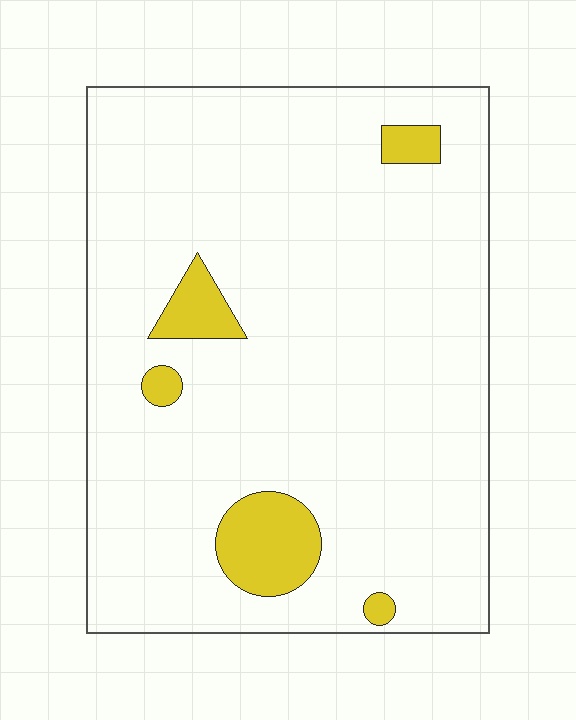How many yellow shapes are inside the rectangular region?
5.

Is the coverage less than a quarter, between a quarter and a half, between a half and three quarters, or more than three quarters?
Less than a quarter.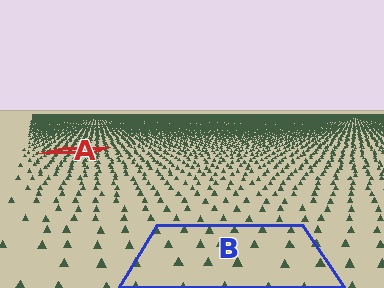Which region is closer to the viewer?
Region B is closer. The texture elements there are larger and more spread out.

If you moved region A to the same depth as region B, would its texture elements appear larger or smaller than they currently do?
They would appear larger. At a closer depth, the same texture elements are projected at a bigger on-screen size.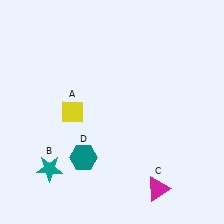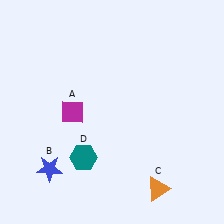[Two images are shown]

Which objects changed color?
A changed from yellow to magenta. B changed from teal to blue. C changed from magenta to orange.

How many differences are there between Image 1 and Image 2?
There are 3 differences between the two images.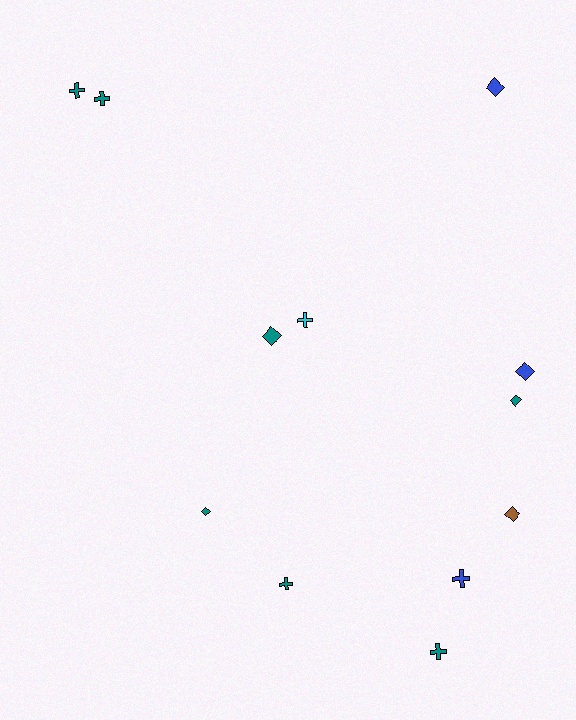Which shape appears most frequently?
Cross, with 6 objects.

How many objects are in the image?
There are 12 objects.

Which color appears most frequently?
Teal, with 7 objects.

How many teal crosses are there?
There are 4 teal crosses.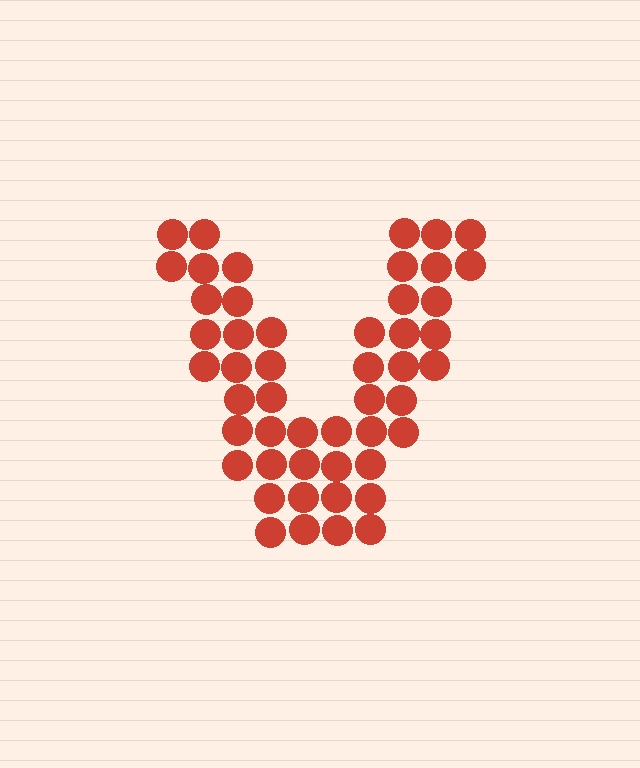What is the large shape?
The large shape is the letter V.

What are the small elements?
The small elements are circles.